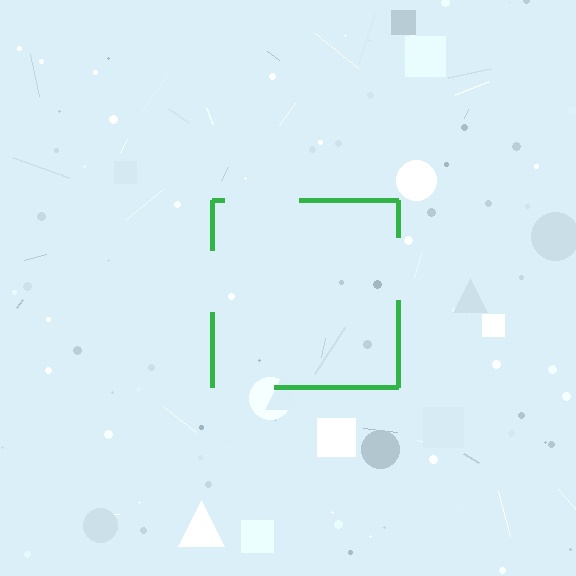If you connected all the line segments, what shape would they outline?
They would outline a square.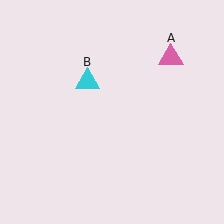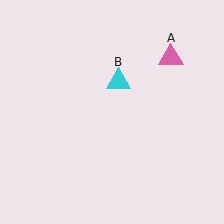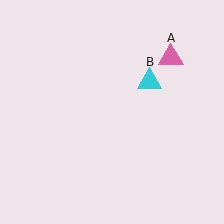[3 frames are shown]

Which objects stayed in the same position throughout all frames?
Pink triangle (object A) remained stationary.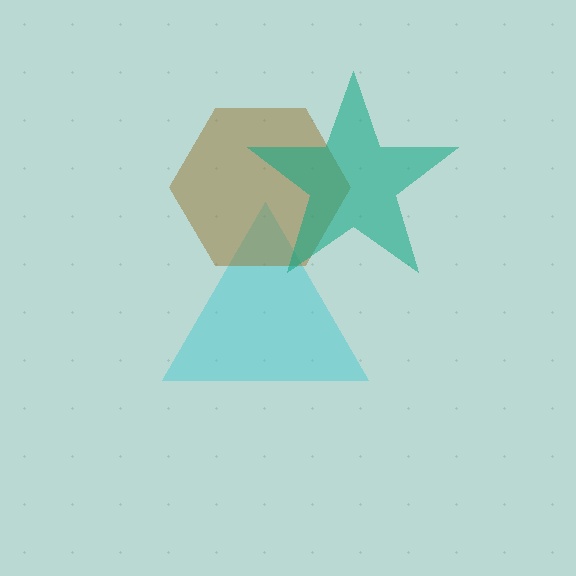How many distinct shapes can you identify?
There are 3 distinct shapes: a cyan triangle, a brown hexagon, a teal star.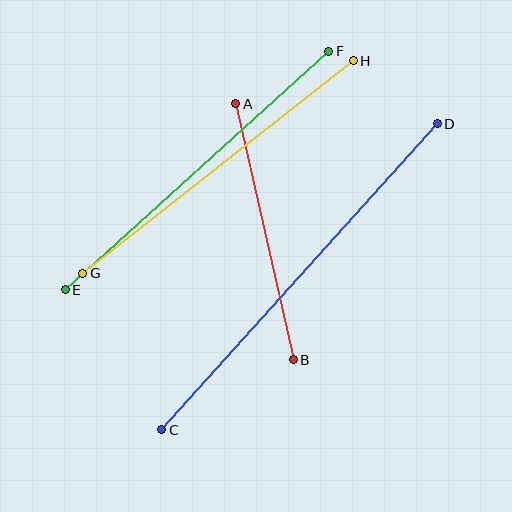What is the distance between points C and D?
The distance is approximately 412 pixels.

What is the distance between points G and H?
The distance is approximately 344 pixels.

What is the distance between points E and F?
The distance is approximately 355 pixels.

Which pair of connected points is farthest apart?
Points C and D are farthest apart.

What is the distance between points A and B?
The distance is approximately 262 pixels.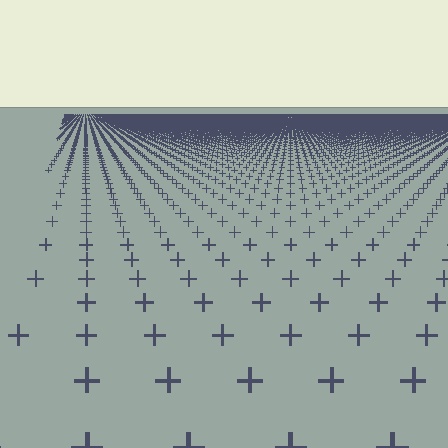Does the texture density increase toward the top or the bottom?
Density increases toward the top.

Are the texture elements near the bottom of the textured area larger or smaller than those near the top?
Larger. Near the bottom, elements are closer to the viewer and appear at a bigger on-screen size.